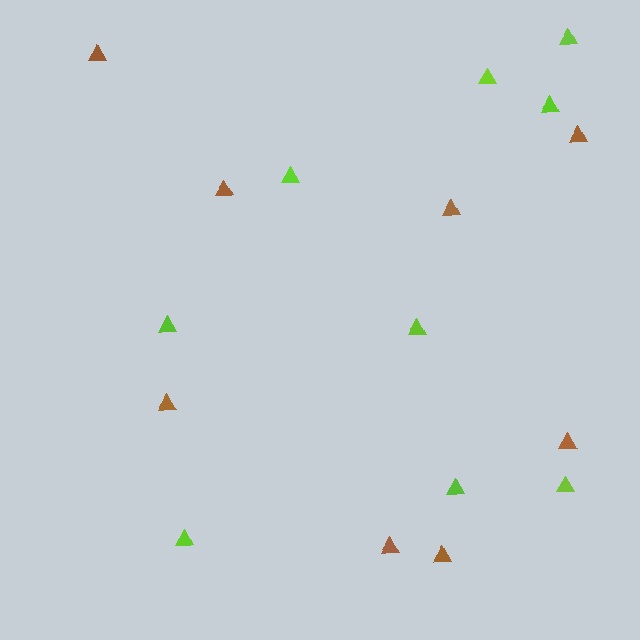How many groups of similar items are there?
There are 2 groups: one group of lime triangles (9) and one group of brown triangles (8).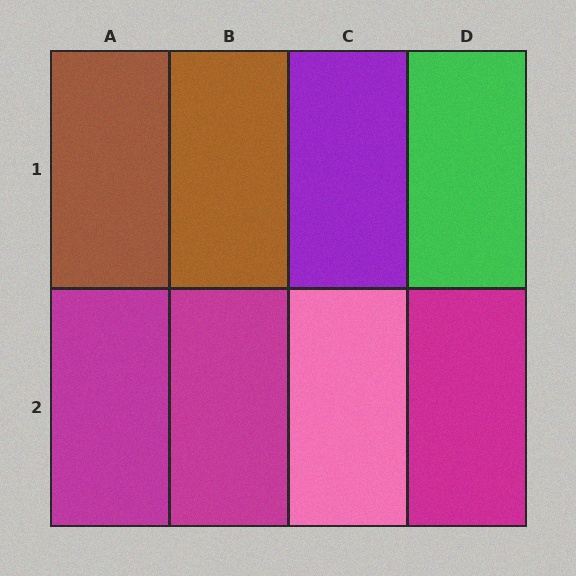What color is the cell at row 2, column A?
Magenta.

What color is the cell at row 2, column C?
Pink.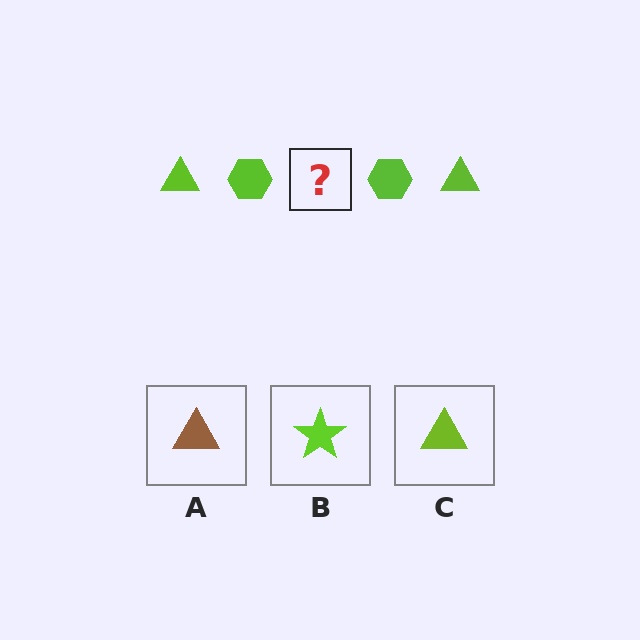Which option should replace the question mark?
Option C.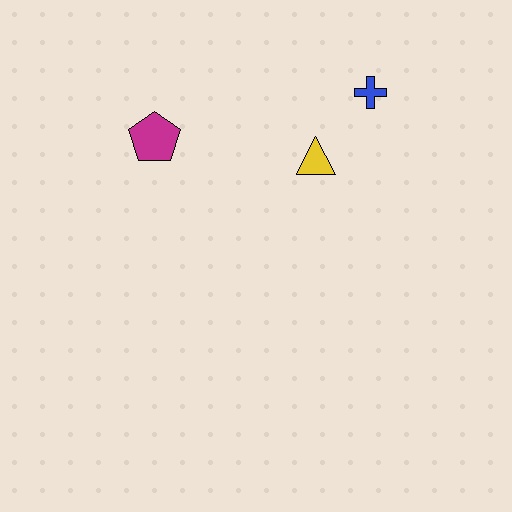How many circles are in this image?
There are no circles.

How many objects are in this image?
There are 3 objects.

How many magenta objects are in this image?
There is 1 magenta object.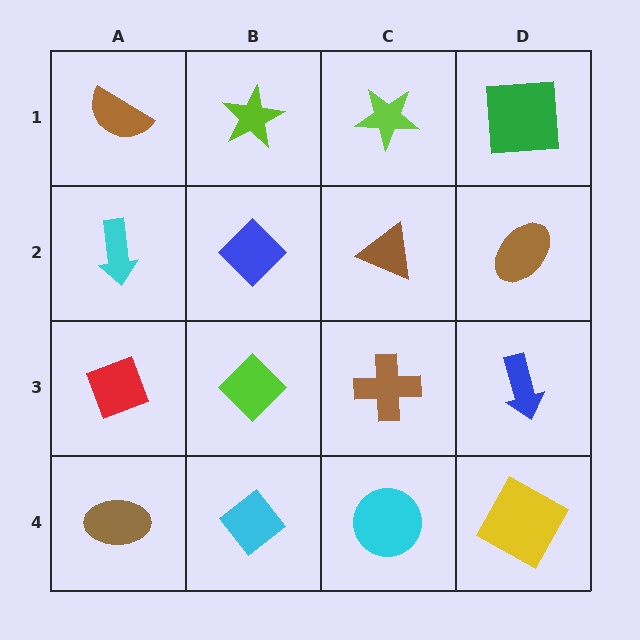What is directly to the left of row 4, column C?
A cyan diamond.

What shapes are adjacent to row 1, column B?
A blue diamond (row 2, column B), a brown semicircle (row 1, column A), a lime star (row 1, column C).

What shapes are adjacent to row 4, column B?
A lime diamond (row 3, column B), a brown ellipse (row 4, column A), a cyan circle (row 4, column C).